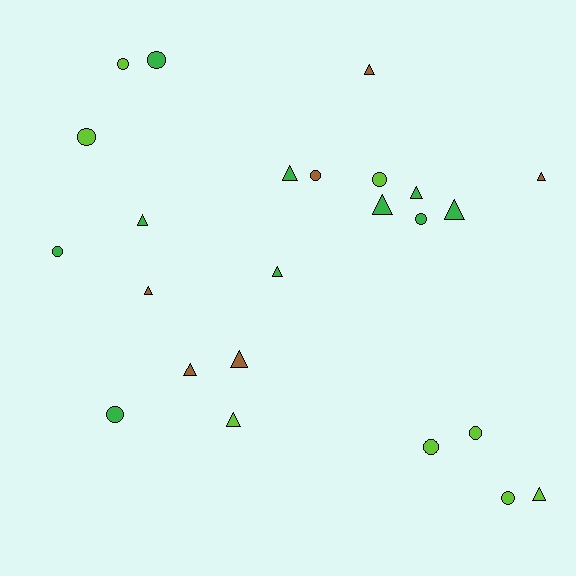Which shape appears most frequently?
Triangle, with 13 objects.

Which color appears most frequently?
Green, with 10 objects.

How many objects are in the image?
There are 24 objects.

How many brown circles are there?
There is 1 brown circle.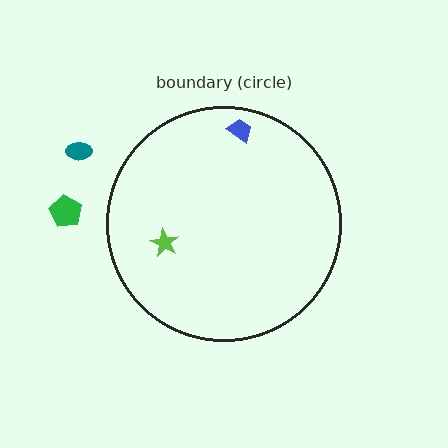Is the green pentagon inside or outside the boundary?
Outside.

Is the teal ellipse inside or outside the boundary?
Outside.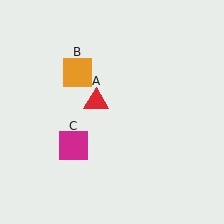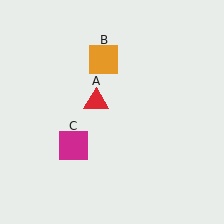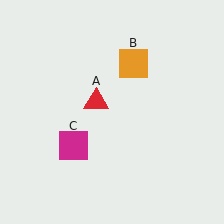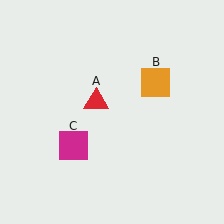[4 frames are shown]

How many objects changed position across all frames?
1 object changed position: orange square (object B).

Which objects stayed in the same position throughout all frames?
Red triangle (object A) and magenta square (object C) remained stationary.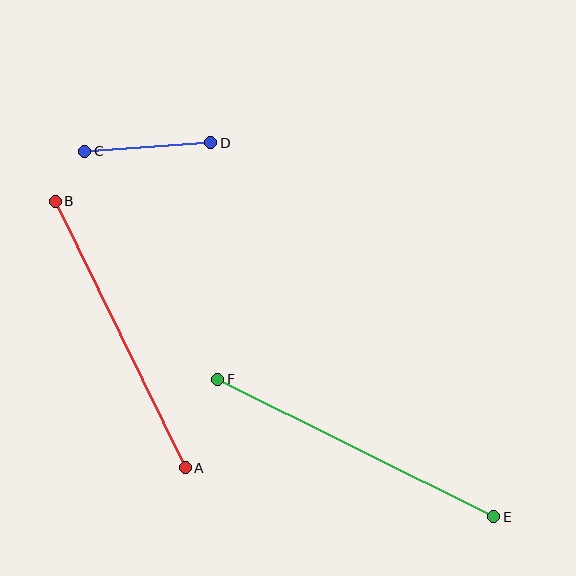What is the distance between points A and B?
The distance is approximately 296 pixels.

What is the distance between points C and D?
The distance is approximately 126 pixels.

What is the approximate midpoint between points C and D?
The midpoint is at approximately (148, 147) pixels.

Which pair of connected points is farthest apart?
Points E and F are farthest apart.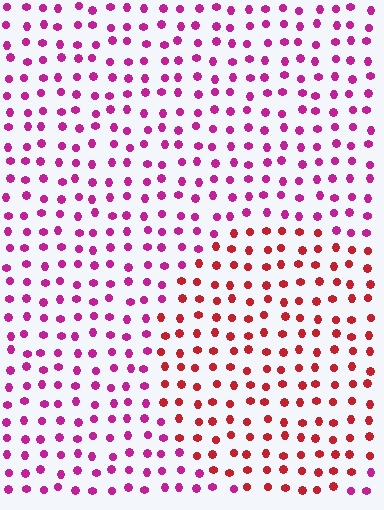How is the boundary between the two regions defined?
The boundary is defined purely by a slight shift in hue (about 40 degrees). Spacing, size, and orientation are identical on both sides.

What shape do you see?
I see a circle.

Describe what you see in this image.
The image is filled with small magenta elements in a uniform arrangement. A circle-shaped region is visible where the elements are tinted to a slightly different hue, forming a subtle color boundary.